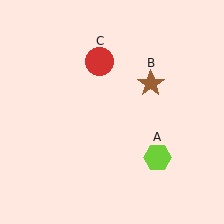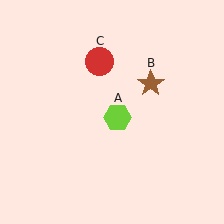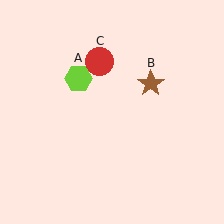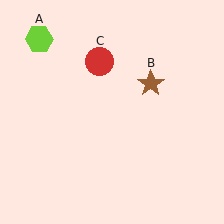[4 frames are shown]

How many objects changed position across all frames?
1 object changed position: lime hexagon (object A).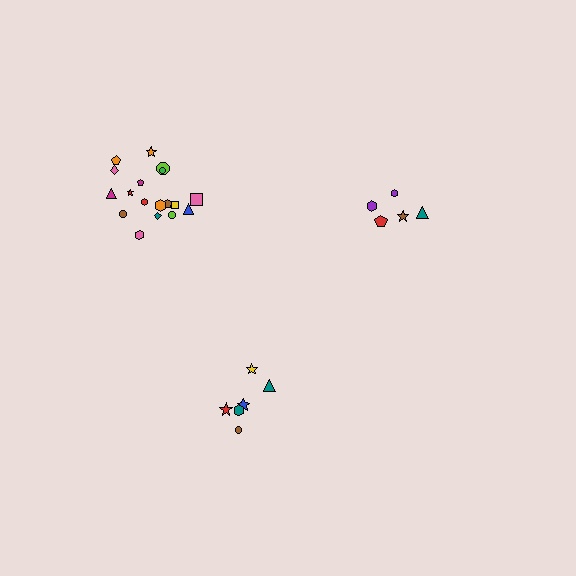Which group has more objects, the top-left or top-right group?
The top-left group.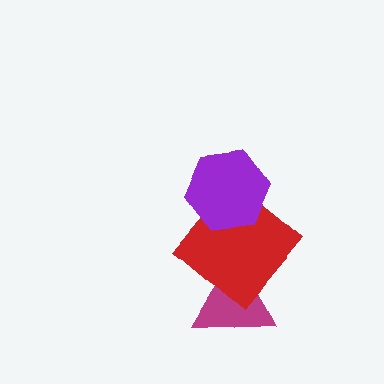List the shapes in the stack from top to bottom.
From top to bottom: the purple hexagon, the red diamond, the magenta triangle.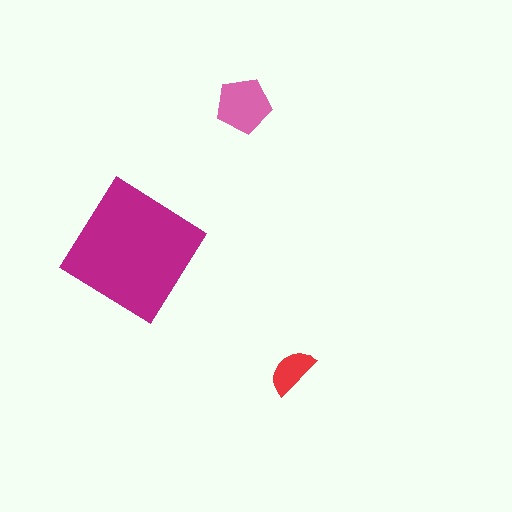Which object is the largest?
The magenta diamond.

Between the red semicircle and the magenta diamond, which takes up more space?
The magenta diamond.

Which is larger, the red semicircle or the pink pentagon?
The pink pentagon.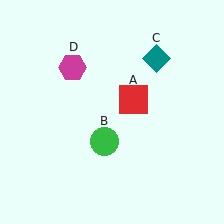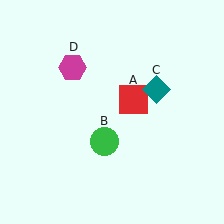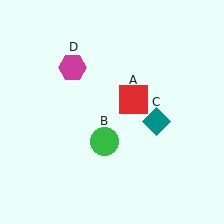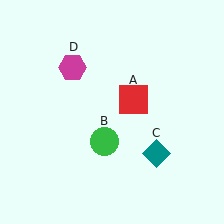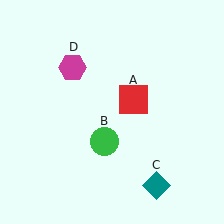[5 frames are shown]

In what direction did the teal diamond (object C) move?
The teal diamond (object C) moved down.